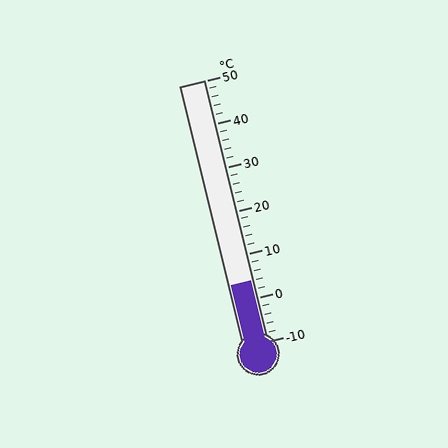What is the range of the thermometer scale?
The thermometer scale ranges from -10°C to 50°C.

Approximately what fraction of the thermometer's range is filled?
The thermometer is filled to approximately 25% of its range.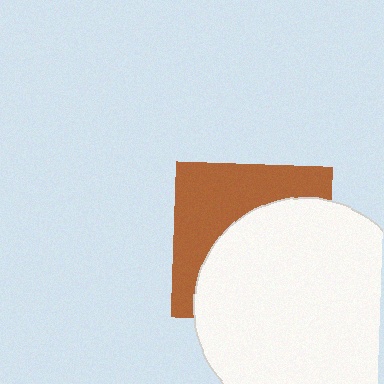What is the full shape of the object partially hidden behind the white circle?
The partially hidden object is a brown square.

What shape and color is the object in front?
The object in front is a white circle.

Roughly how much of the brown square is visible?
A small part of it is visible (roughly 42%).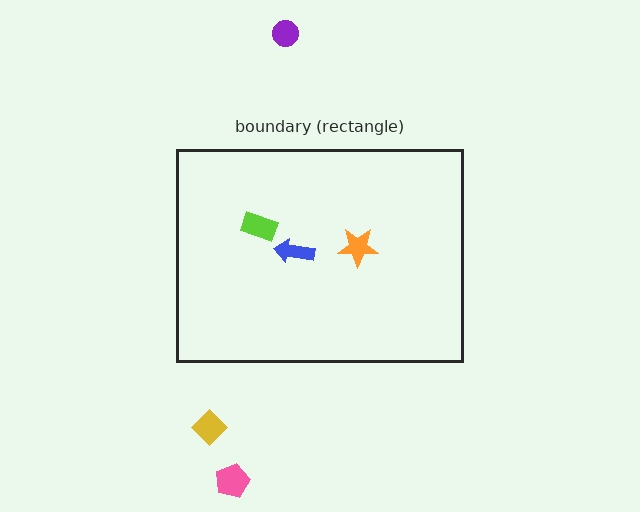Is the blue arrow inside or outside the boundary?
Inside.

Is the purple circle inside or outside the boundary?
Outside.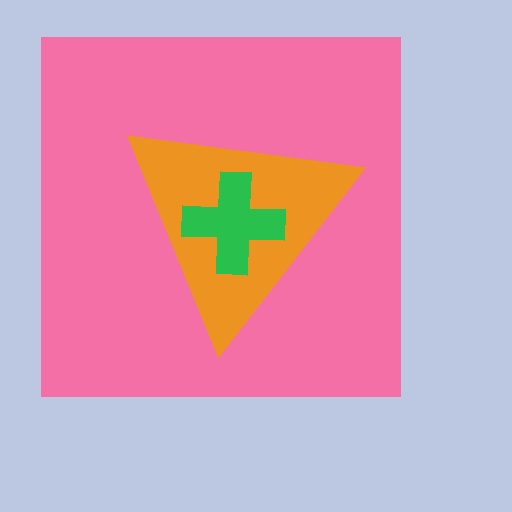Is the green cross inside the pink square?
Yes.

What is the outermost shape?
The pink square.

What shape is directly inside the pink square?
The orange triangle.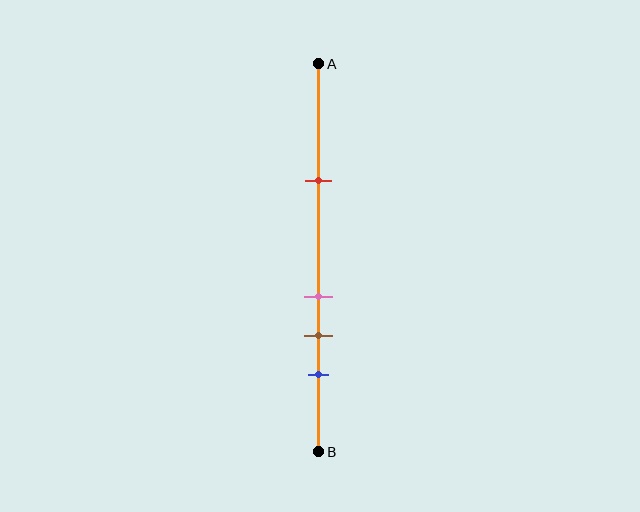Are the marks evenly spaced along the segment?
No, the marks are not evenly spaced.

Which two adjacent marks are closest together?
The pink and brown marks are the closest adjacent pair.